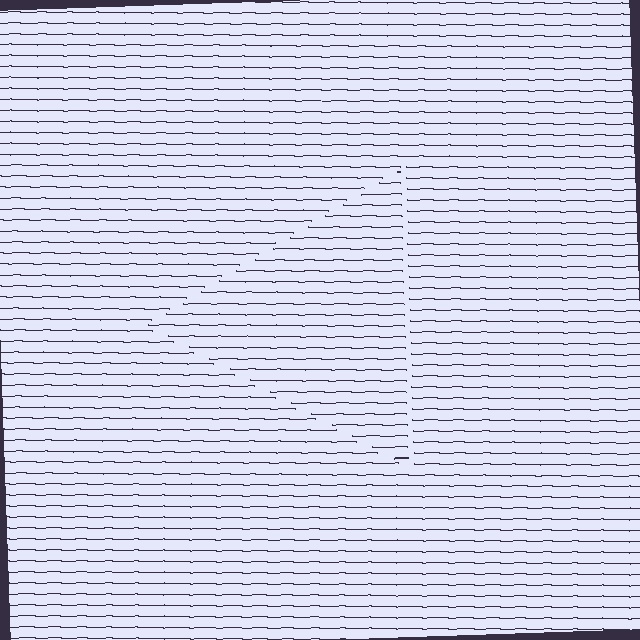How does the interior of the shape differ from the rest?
The interior of the shape contains the same grating, shifted by half a period — the contour is defined by the phase discontinuity where line-ends from the inner and outer gratings abut.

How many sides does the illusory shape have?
3 sides — the line-ends trace a triangle.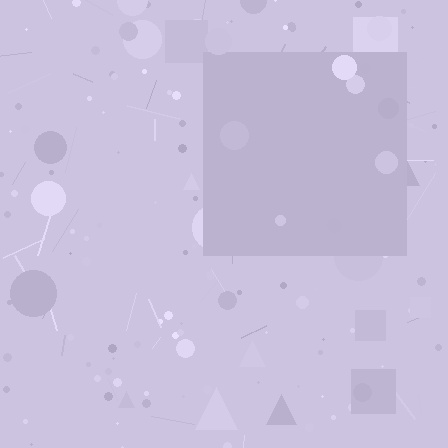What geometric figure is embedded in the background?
A square is embedded in the background.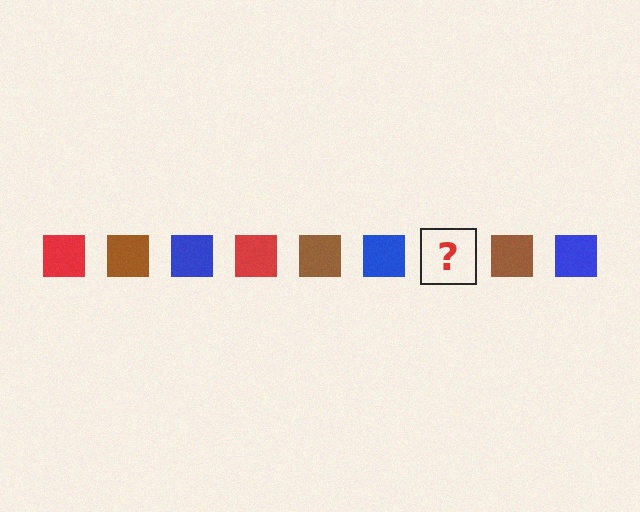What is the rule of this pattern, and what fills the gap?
The rule is that the pattern cycles through red, brown, blue squares. The gap should be filled with a red square.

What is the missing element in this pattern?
The missing element is a red square.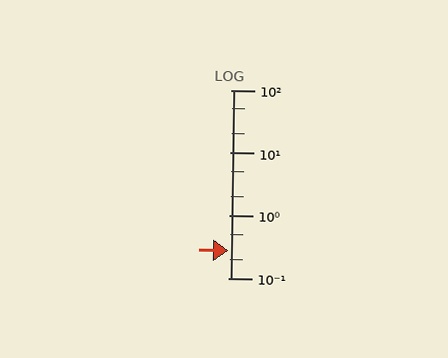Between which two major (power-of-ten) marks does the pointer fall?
The pointer is between 0.1 and 1.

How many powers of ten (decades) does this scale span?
The scale spans 3 decades, from 0.1 to 100.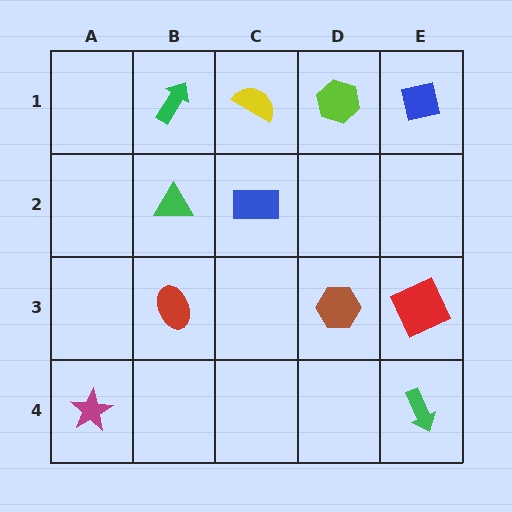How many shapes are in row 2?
2 shapes.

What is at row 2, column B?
A green triangle.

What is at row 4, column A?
A magenta star.